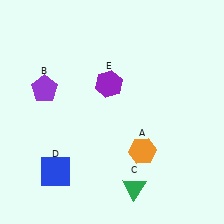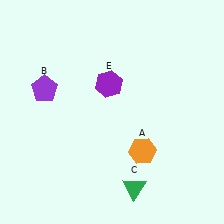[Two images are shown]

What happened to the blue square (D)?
The blue square (D) was removed in Image 2. It was in the bottom-left area of Image 1.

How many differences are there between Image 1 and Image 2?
There is 1 difference between the two images.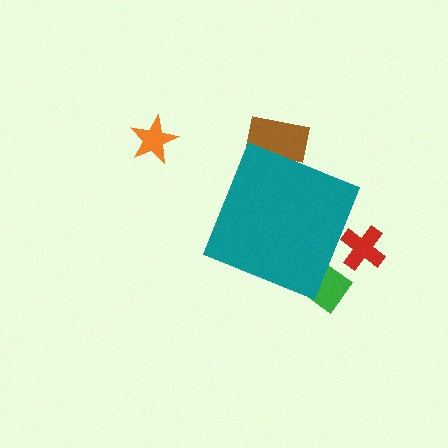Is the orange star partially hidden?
No, the orange star is fully visible.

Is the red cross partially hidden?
Yes, the red cross is partially hidden behind the teal diamond.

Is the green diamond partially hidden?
Yes, the green diamond is partially hidden behind the teal diamond.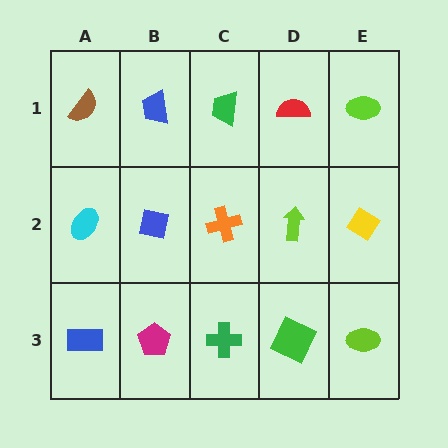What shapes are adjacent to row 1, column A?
A cyan ellipse (row 2, column A), a blue trapezoid (row 1, column B).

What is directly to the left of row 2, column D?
An orange cross.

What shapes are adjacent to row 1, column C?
An orange cross (row 2, column C), a blue trapezoid (row 1, column B), a red semicircle (row 1, column D).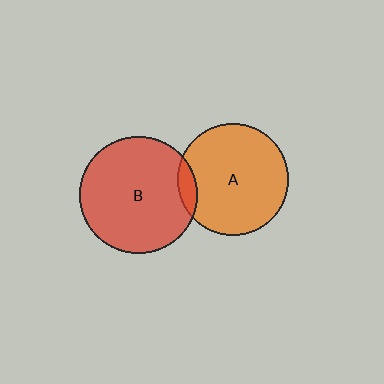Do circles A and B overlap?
Yes.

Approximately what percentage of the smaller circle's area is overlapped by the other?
Approximately 10%.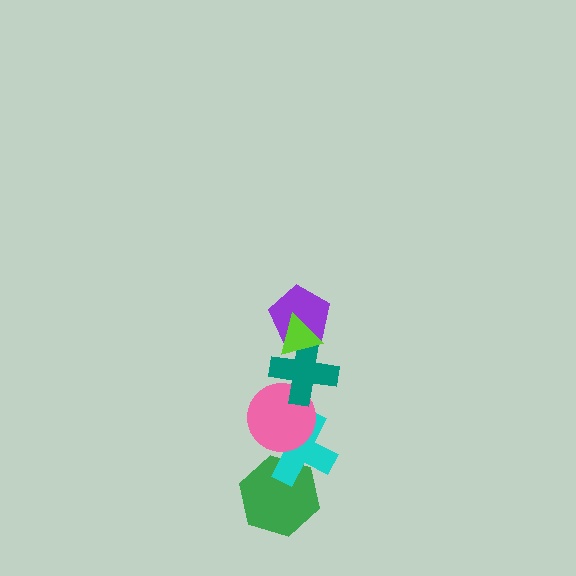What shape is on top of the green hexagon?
The cyan cross is on top of the green hexagon.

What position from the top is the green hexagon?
The green hexagon is 6th from the top.